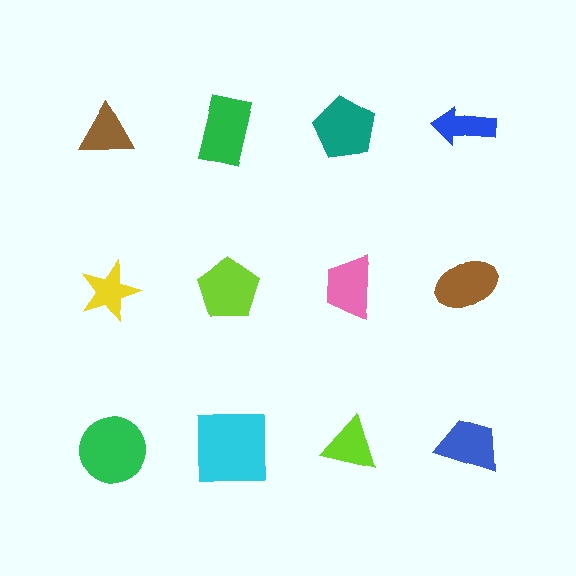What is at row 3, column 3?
A lime triangle.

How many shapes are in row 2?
4 shapes.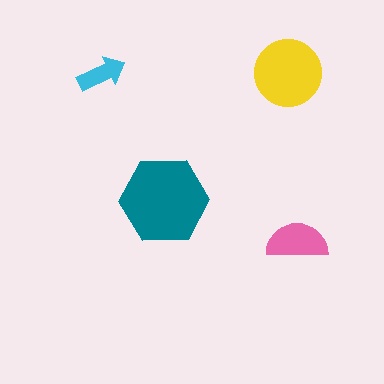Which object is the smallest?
The cyan arrow.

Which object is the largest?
The teal hexagon.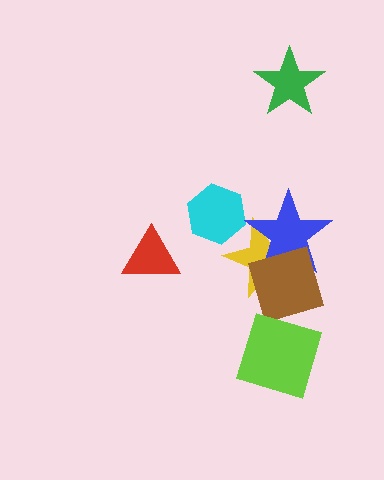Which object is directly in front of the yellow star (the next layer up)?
The blue star is directly in front of the yellow star.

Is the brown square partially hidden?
No, no other shape covers it.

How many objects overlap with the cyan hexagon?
1 object overlaps with the cyan hexagon.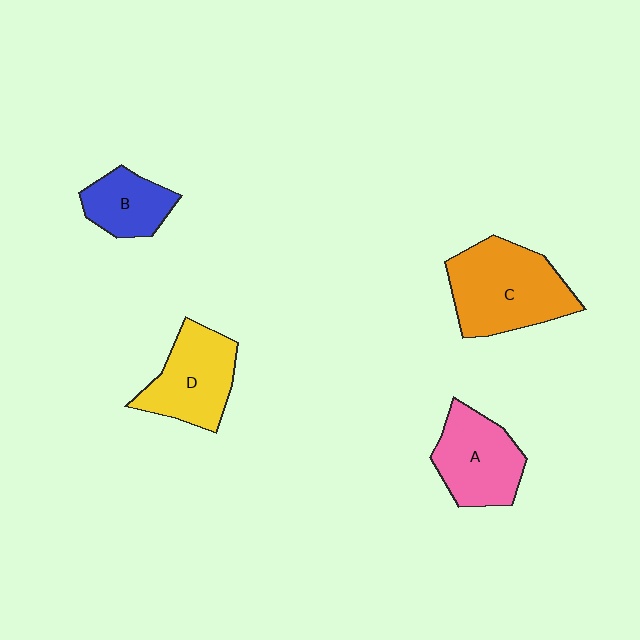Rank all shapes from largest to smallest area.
From largest to smallest: C (orange), D (yellow), A (pink), B (blue).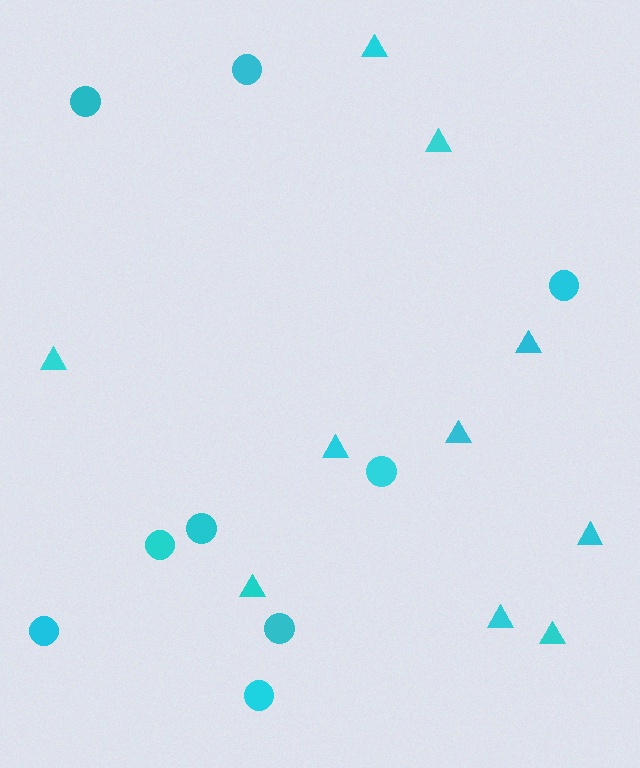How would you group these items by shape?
There are 2 groups: one group of triangles (10) and one group of circles (9).